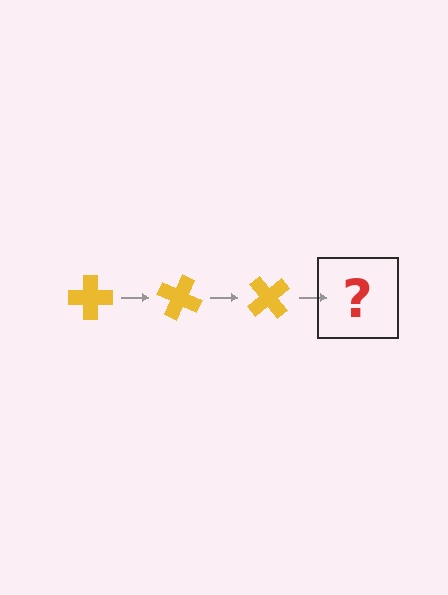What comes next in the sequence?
The next element should be a yellow cross rotated 75 degrees.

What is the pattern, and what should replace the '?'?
The pattern is that the cross rotates 25 degrees each step. The '?' should be a yellow cross rotated 75 degrees.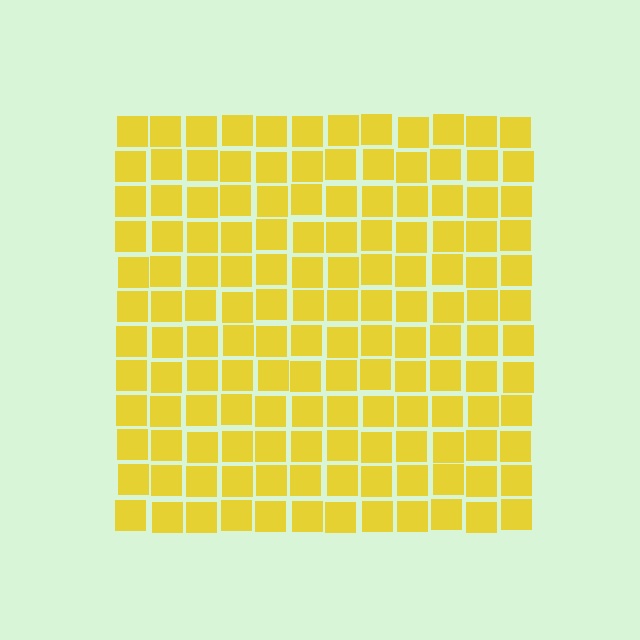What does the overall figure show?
The overall figure shows a square.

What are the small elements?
The small elements are squares.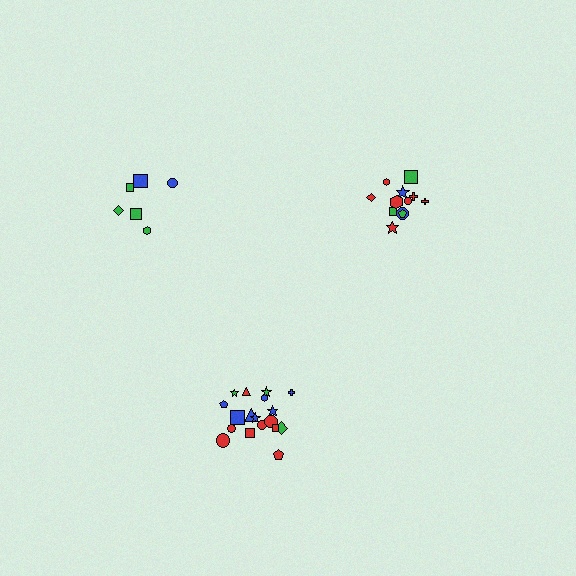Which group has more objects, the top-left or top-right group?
The top-right group.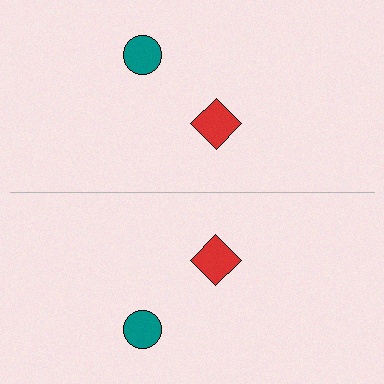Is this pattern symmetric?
Yes, this pattern has bilateral (reflection) symmetry.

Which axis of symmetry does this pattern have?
The pattern has a horizontal axis of symmetry running through the center of the image.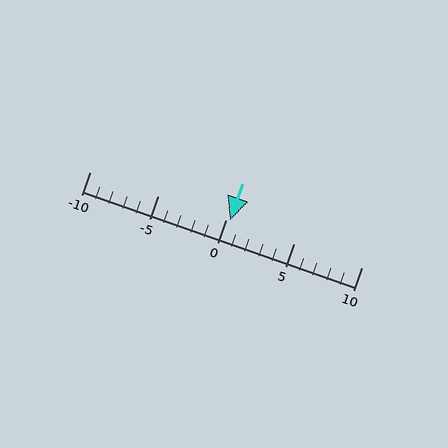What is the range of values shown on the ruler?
The ruler shows values from -10 to 10.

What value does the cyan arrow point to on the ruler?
The cyan arrow points to approximately 0.